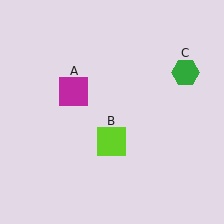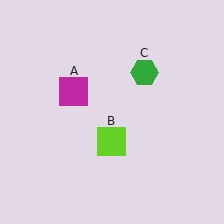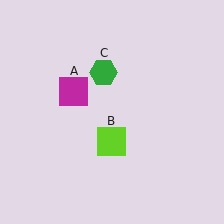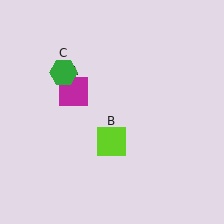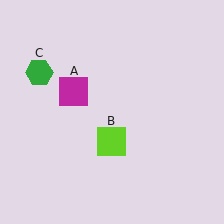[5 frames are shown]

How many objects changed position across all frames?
1 object changed position: green hexagon (object C).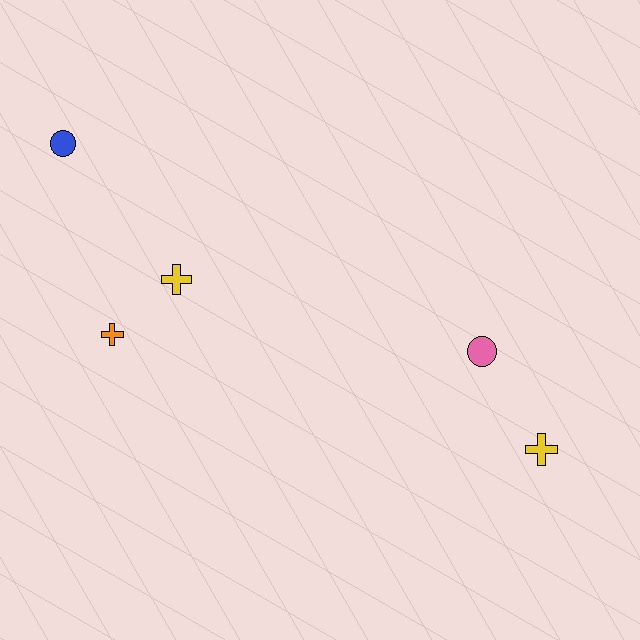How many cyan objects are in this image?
There are no cyan objects.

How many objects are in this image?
There are 5 objects.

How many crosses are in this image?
There are 3 crosses.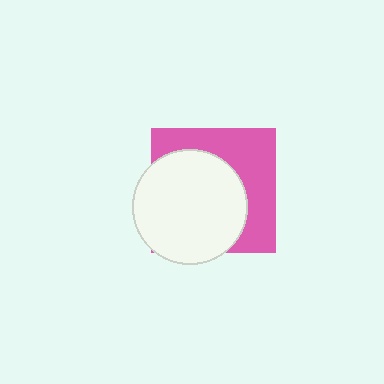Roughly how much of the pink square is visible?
A small part of it is visible (roughly 43%).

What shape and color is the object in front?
The object in front is a white circle.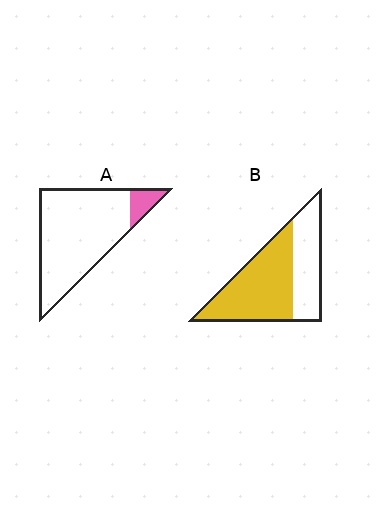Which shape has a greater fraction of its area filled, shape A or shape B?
Shape B.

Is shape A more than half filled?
No.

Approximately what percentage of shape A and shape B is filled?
A is approximately 10% and B is approximately 60%.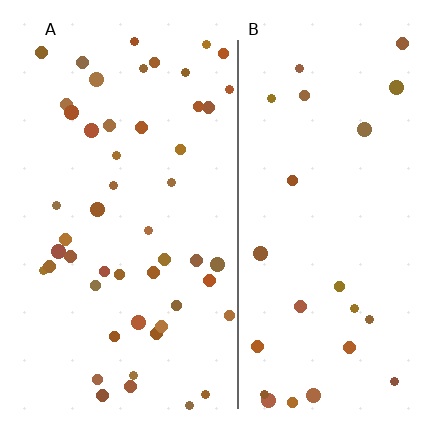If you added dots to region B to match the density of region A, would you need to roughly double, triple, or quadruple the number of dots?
Approximately double.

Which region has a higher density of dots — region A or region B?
A (the left).